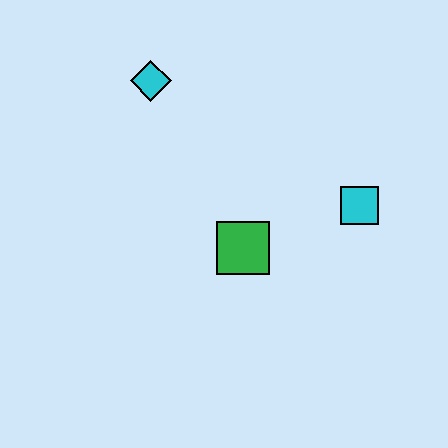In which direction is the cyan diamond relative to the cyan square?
The cyan diamond is to the left of the cyan square.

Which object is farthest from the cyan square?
The cyan diamond is farthest from the cyan square.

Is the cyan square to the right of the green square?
Yes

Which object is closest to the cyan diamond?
The green square is closest to the cyan diamond.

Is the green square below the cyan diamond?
Yes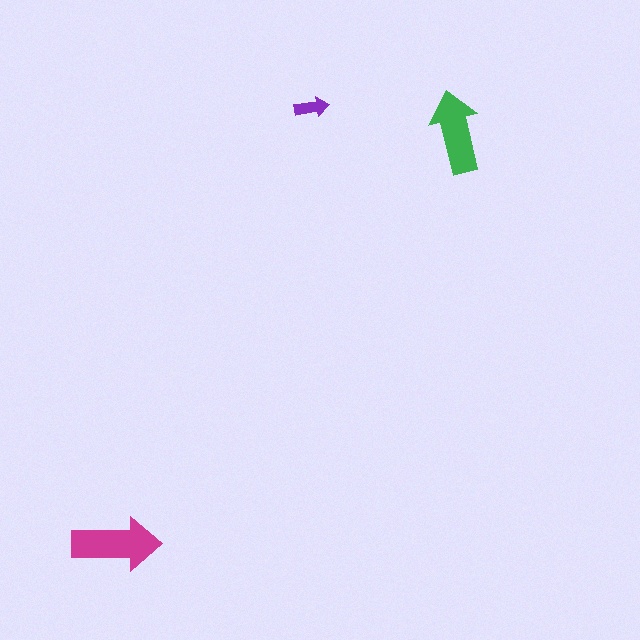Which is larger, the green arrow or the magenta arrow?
The magenta one.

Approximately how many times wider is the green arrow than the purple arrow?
About 2.5 times wider.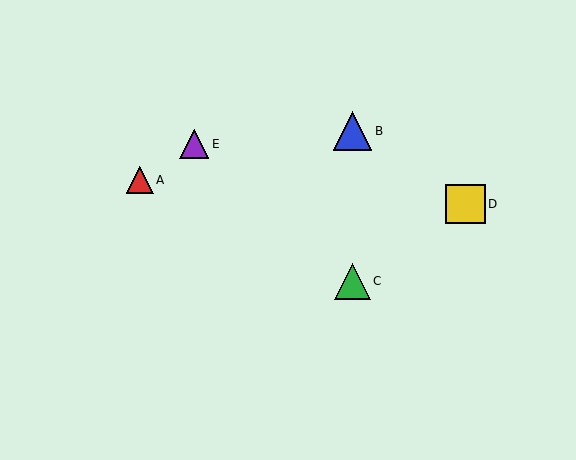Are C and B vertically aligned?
Yes, both are at x≈352.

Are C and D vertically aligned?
No, C is at x≈352 and D is at x≈465.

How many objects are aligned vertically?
2 objects (B, C) are aligned vertically.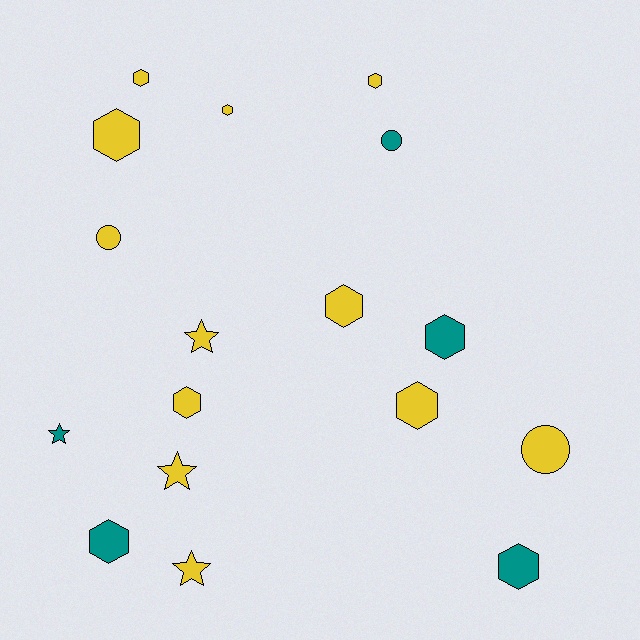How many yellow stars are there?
There are 3 yellow stars.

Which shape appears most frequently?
Hexagon, with 10 objects.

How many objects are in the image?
There are 17 objects.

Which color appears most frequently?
Yellow, with 12 objects.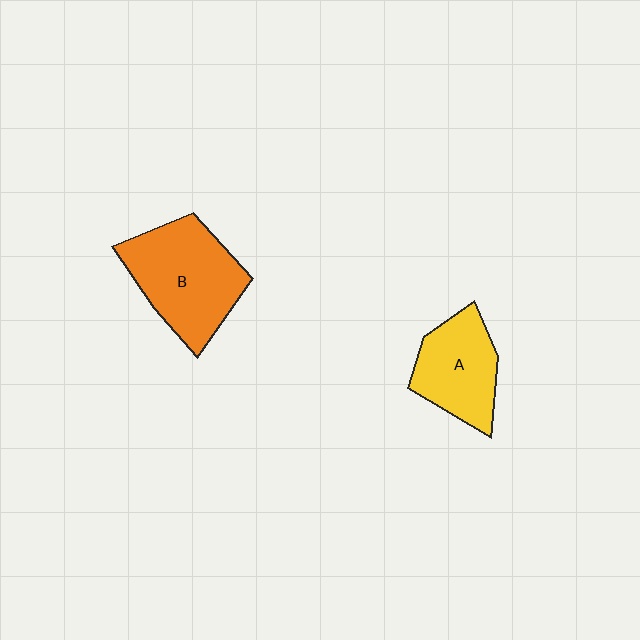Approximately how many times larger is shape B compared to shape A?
Approximately 1.4 times.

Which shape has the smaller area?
Shape A (yellow).